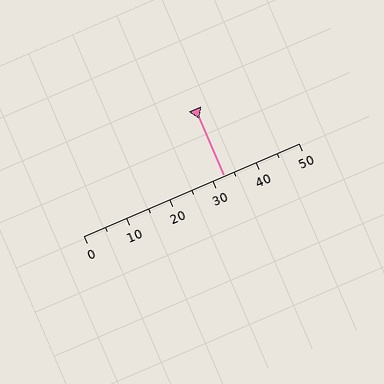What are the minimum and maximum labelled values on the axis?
The axis runs from 0 to 50.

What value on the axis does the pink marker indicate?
The marker indicates approximately 32.5.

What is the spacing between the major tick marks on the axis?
The major ticks are spaced 10 apart.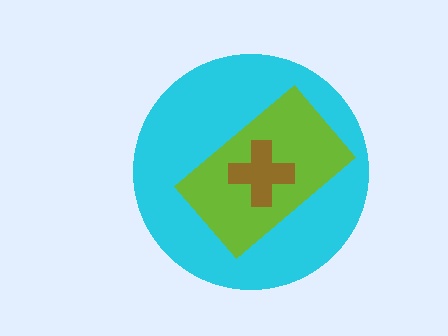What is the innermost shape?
The brown cross.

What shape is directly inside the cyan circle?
The lime rectangle.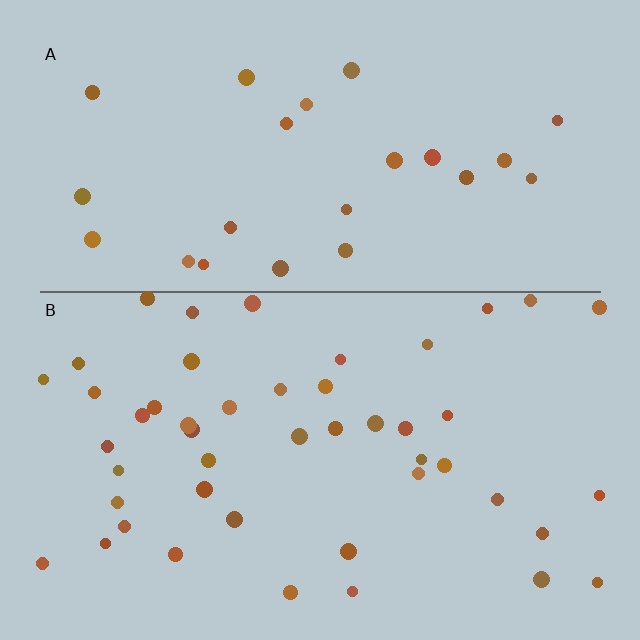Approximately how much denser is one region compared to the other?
Approximately 1.9× — region B over region A.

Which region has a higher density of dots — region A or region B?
B (the bottom).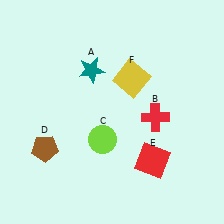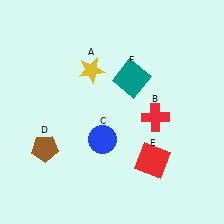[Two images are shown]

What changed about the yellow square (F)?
In Image 1, F is yellow. In Image 2, it changed to teal.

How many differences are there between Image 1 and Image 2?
There are 3 differences between the two images.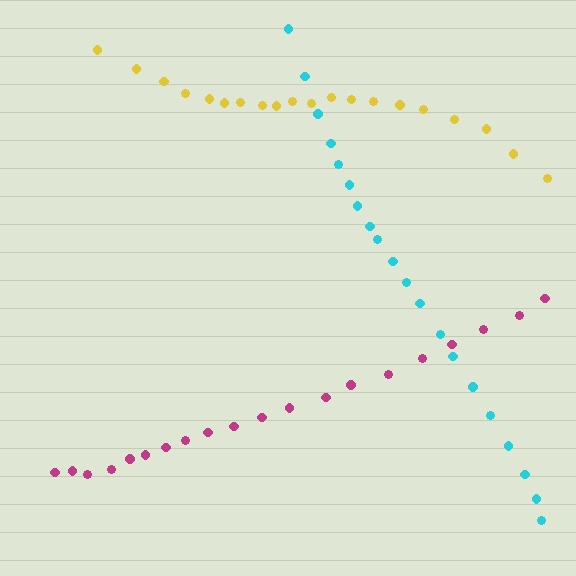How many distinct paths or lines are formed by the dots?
There are 3 distinct paths.